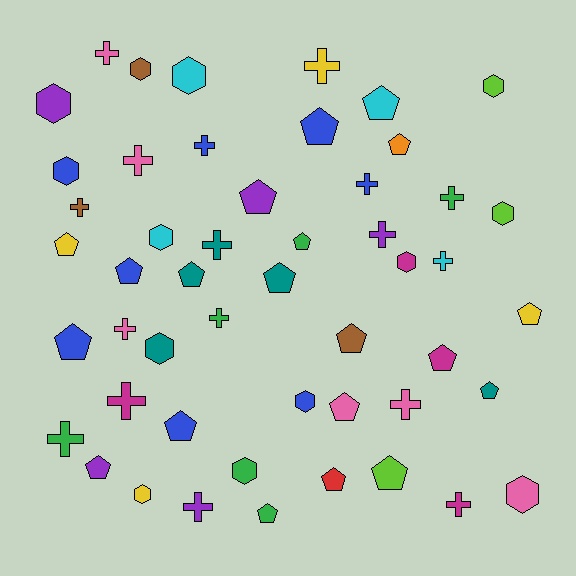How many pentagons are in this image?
There are 20 pentagons.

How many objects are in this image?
There are 50 objects.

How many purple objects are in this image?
There are 5 purple objects.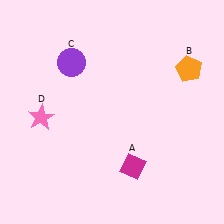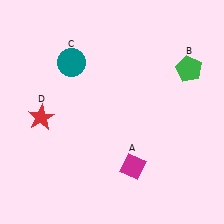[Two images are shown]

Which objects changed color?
B changed from orange to green. C changed from purple to teal. D changed from pink to red.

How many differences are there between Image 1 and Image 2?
There are 3 differences between the two images.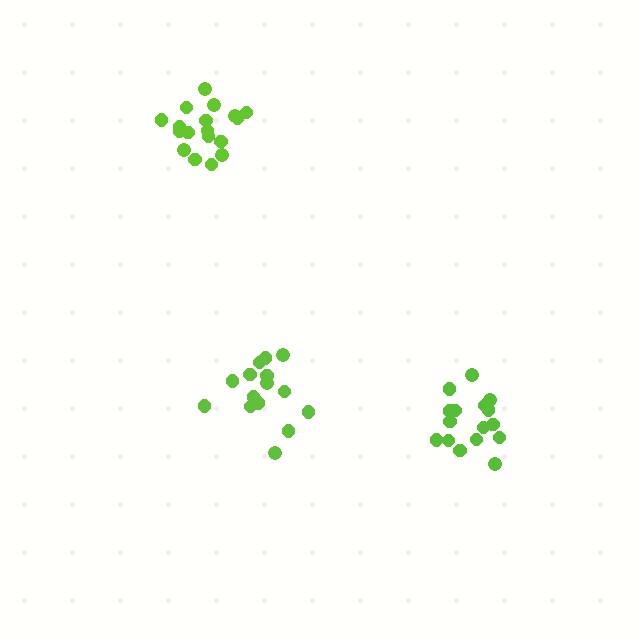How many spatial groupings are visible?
There are 3 spatial groupings.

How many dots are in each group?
Group 1: 18 dots, Group 2: 15 dots, Group 3: 16 dots (49 total).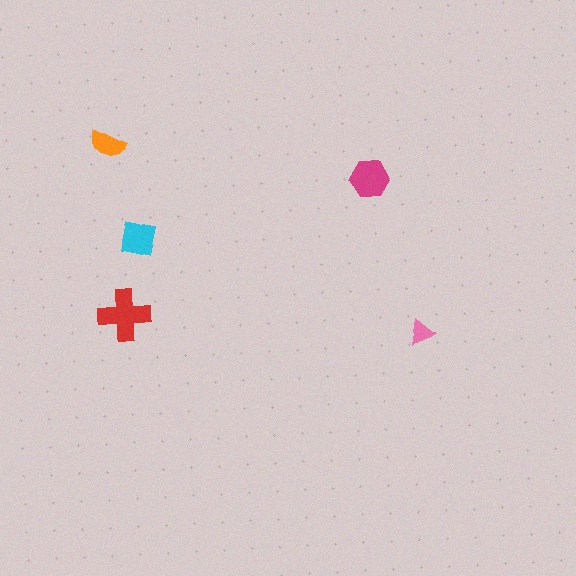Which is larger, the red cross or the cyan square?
The red cross.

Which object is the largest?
The red cross.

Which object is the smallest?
The pink triangle.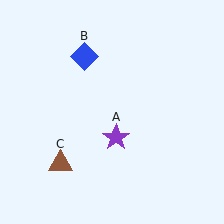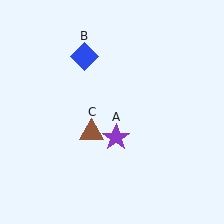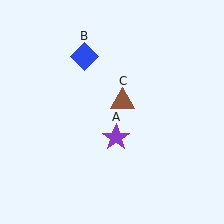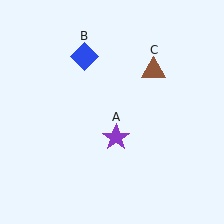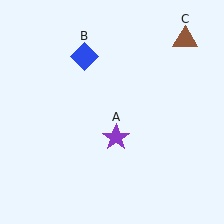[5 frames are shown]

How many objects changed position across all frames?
1 object changed position: brown triangle (object C).